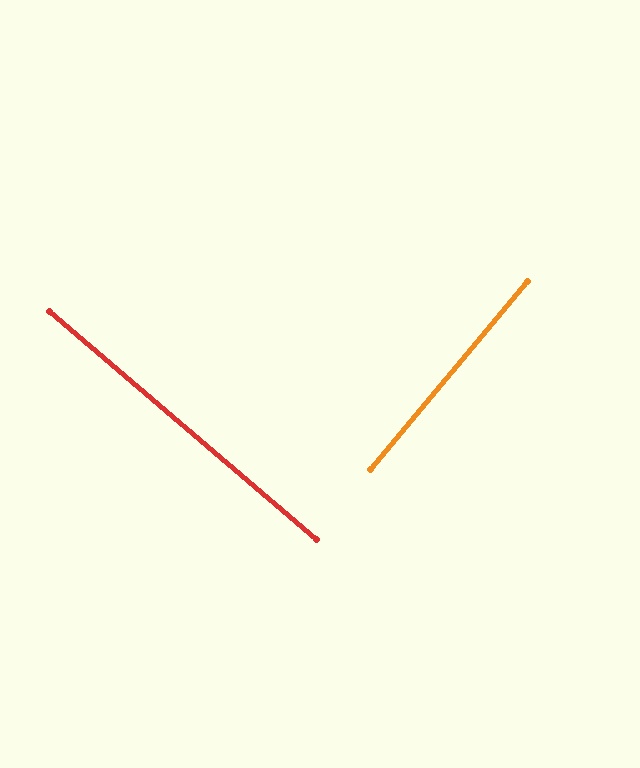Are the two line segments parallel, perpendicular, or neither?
Perpendicular — they meet at approximately 89°.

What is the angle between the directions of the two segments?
Approximately 89 degrees.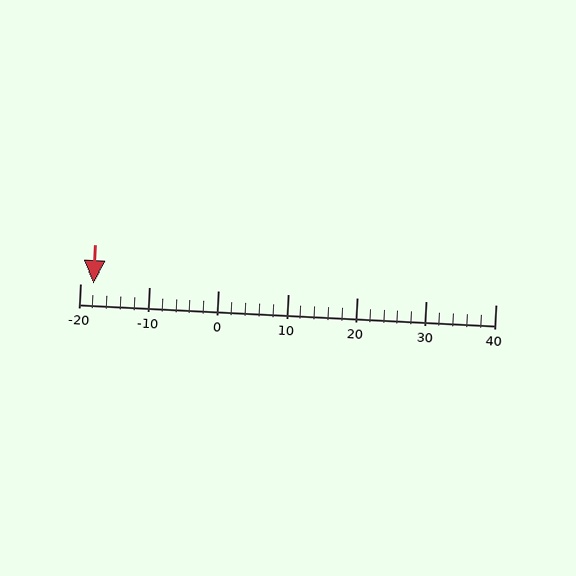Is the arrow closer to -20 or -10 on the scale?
The arrow is closer to -20.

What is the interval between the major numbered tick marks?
The major tick marks are spaced 10 units apart.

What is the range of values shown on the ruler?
The ruler shows values from -20 to 40.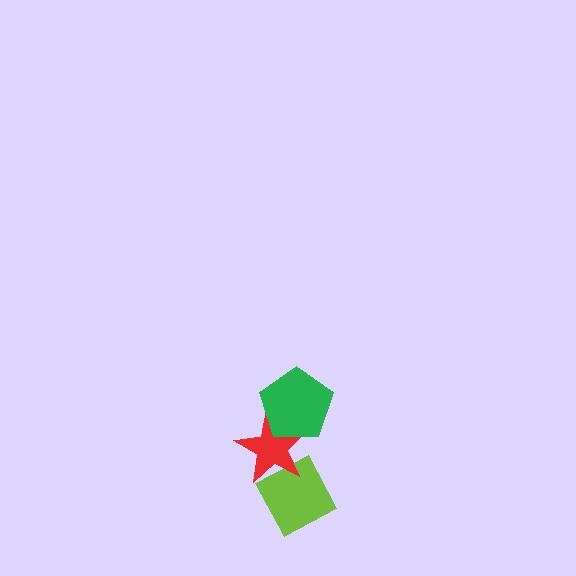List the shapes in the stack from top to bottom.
From top to bottom: the green pentagon, the red star, the lime diamond.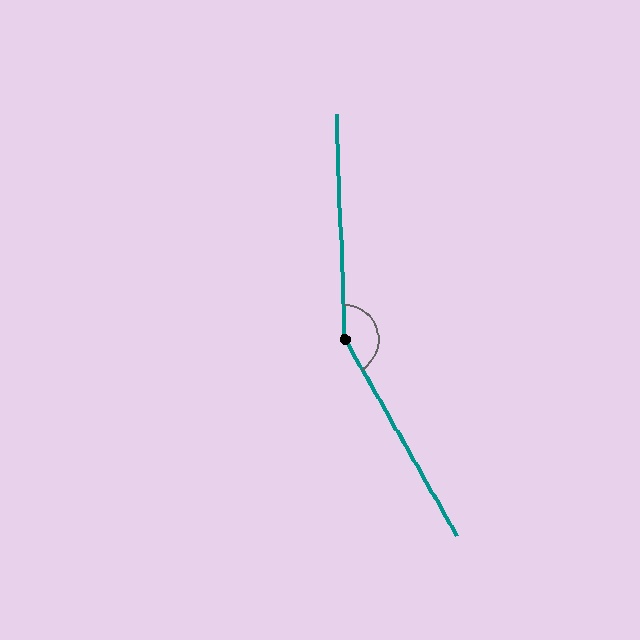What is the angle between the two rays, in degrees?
Approximately 152 degrees.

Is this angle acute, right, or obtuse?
It is obtuse.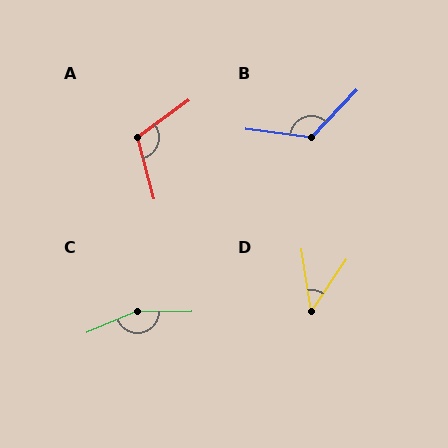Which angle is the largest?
C, at approximately 158 degrees.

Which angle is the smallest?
D, at approximately 43 degrees.